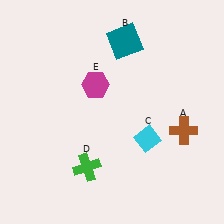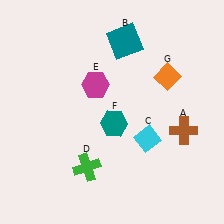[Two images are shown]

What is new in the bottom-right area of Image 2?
A teal hexagon (F) was added in the bottom-right area of Image 2.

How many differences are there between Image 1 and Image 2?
There are 2 differences between the two images.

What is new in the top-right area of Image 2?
An orange diamond (G) was added in the top-right area of Image 2.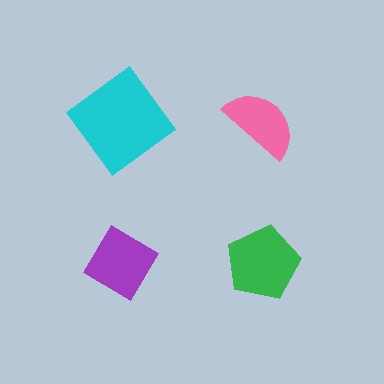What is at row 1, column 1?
A cyan diamond.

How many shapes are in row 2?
2 shapes.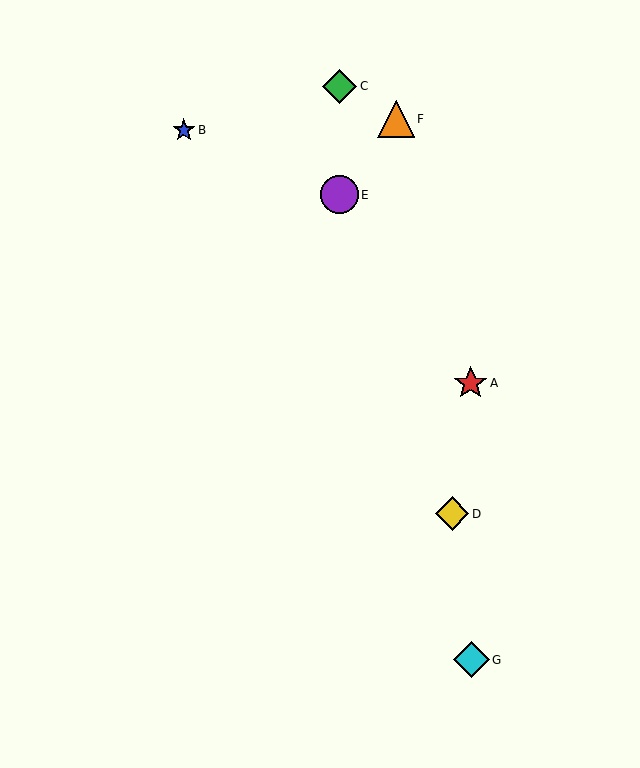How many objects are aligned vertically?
2 objects (C, E) are aligned vertically.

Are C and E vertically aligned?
Yes, both are at x≈340.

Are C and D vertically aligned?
No, C is at x≈340 and D is at x≈452.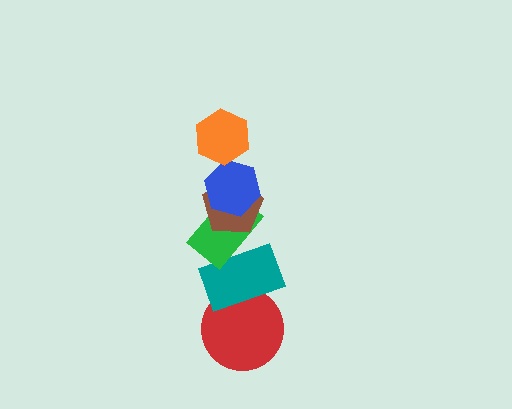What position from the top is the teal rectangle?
The teal rectangle is 5th from the top.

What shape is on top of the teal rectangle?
The green rectangle is on top of the teal rectangle.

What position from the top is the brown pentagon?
The brown pentagon is 3rd from the top.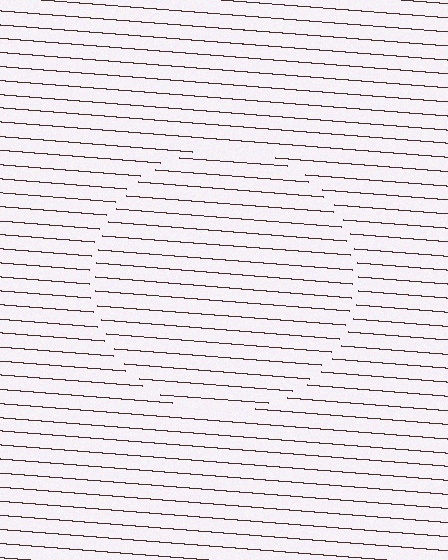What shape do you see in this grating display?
An illusory circle. The interior of the shape contains the same grating, shifted by half a period — the contour is defined by the phase discontinuity where line-ends from the inner and outer gratings abut.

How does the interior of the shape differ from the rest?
The interior of the shape contains the same grating, shifted by half a period — the contour is defined by the phase discontinuity where line-ends from the inner and outer gratings abut.